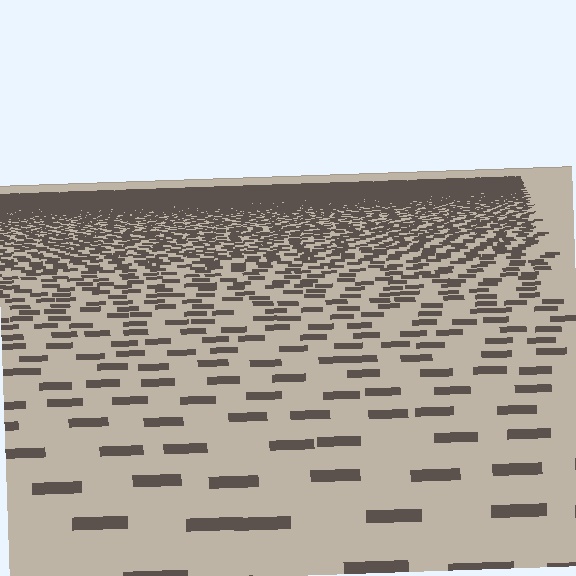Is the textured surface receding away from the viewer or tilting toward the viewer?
The surface is receding away from the viewer. Texture elements get smaller and denser toward the top.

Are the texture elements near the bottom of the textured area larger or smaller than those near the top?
Larger. Near the bottom, elements are closer to the viewer and appear at a bigger on-screen size.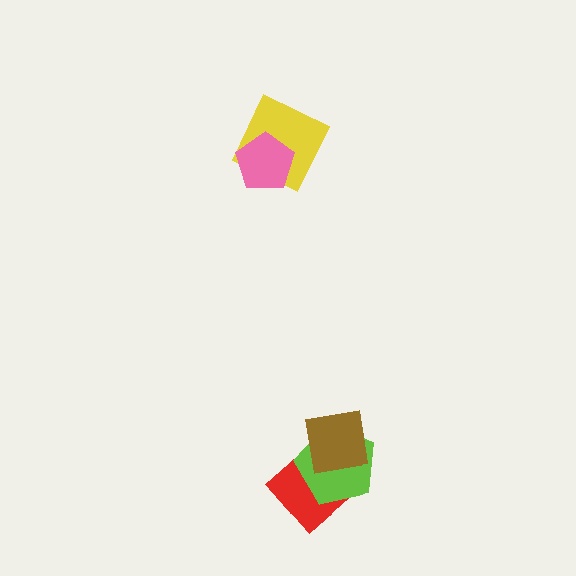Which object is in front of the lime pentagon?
The brown square is in front of the lime pentagon.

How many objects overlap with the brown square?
2 objects overlap with the brown square.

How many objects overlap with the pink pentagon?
1 object overlaps with the pink pentagon.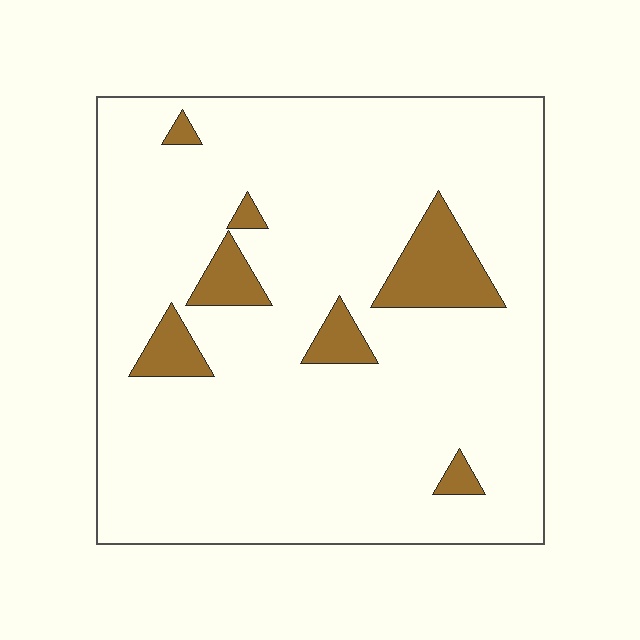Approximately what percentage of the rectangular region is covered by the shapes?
Approximately 10%.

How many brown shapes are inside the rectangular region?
7.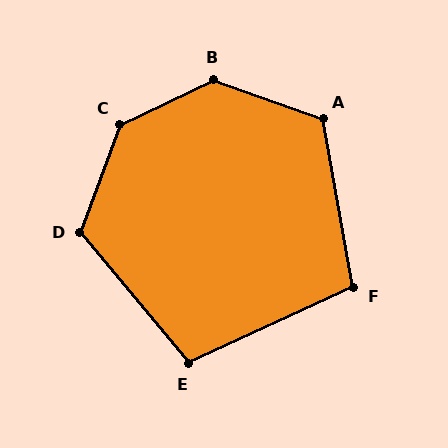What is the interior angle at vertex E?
Approximately 105 degrees (obtuse).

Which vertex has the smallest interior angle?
F, at approximately 104 degrees.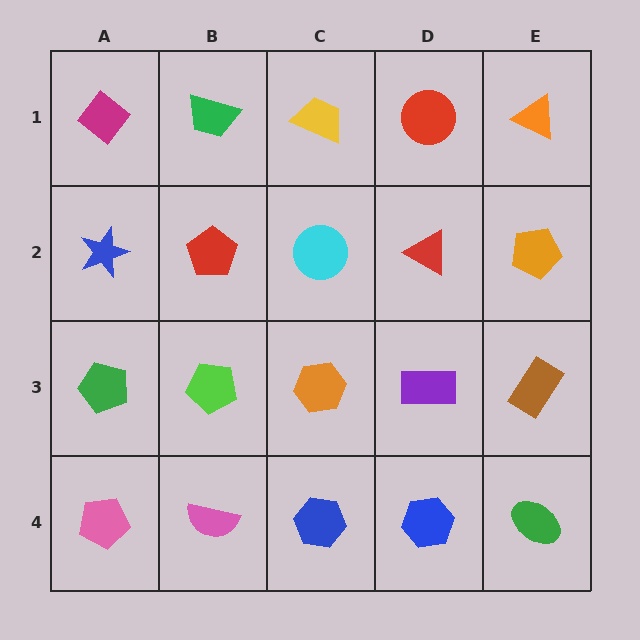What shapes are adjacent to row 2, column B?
A green trapezoid (row 1, column B), a lime pentagon (row 3, column B), a blue star (row 2, column A), a cyan circle (row 2, column C).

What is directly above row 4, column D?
A purple rectangle.